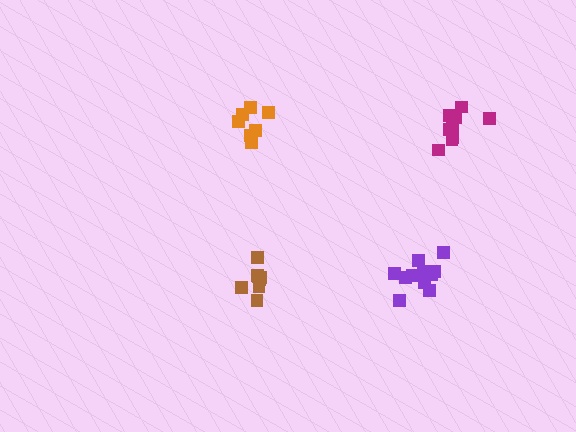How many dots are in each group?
Group 1: 11 dots, Group 2: 7 dots, Group 3: 8 dots, Group 4: 9 dots (35 total).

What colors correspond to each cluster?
The clusters are colored: purple, orange, brown, magenta.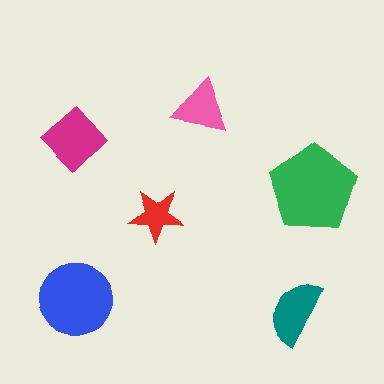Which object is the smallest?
The red star.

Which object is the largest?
The green pentagon.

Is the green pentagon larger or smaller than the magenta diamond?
Larger.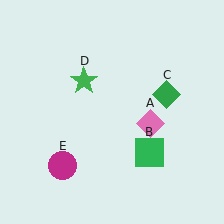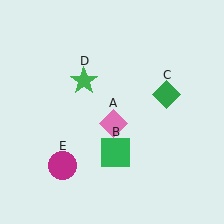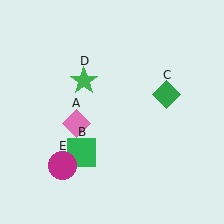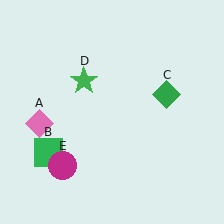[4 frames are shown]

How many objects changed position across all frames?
2 objects changed position: pink diamond (object A), green square (object B).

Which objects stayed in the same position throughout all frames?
Green diamond (object C) and green star (object D) and magenta circle (object E) remained stationary.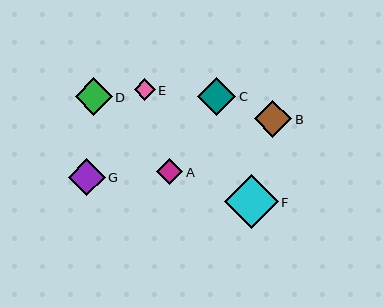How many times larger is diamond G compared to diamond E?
Diamond G is approximately 1.7 times the size of diamond E.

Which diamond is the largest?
Diamond F is the largest with a size of approximately 54 pixels.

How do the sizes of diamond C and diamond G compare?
Diamond C and diamond G are approximately the same size.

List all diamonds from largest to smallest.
From largest to smallest: F, B, C, D, G, A, E.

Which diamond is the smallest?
Diamond E is the smallest with a size of approximately 21 pixels.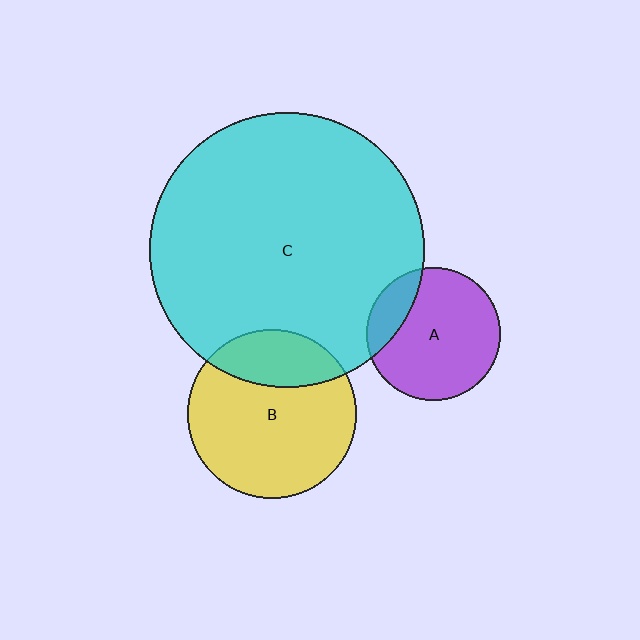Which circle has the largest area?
Circle C (cyan).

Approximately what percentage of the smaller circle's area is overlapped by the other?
Approximately 25%.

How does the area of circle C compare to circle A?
Approximately 4.2 times.